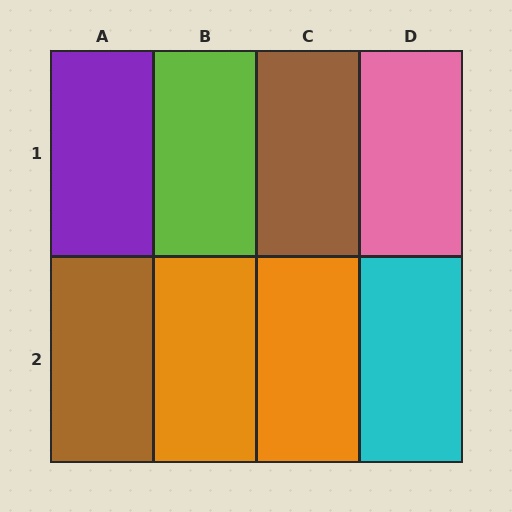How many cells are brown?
2 cells are brown.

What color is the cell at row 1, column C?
Brown.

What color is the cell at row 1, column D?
Pink.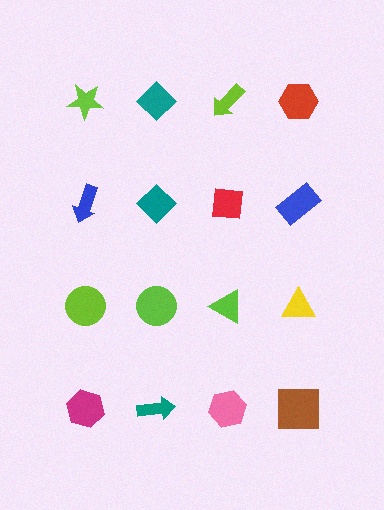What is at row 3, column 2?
A lime circle.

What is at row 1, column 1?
A lime star.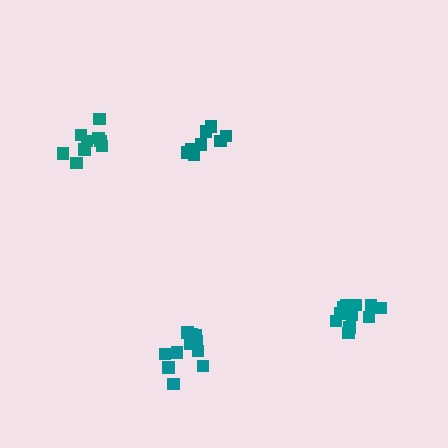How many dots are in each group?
Group 1: 11 dots, Group 2: 9 dots, Group 3: 12 dots, Group 4: 9 dots (41 total).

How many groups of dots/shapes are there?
There are 4 groups.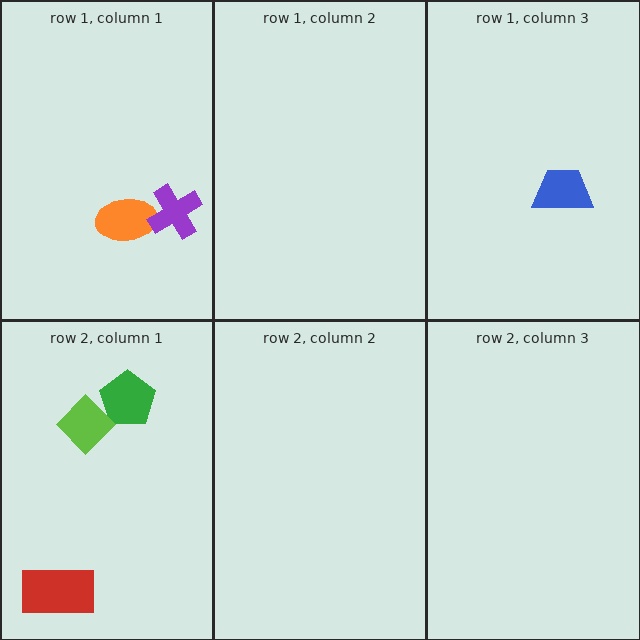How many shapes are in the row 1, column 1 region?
2.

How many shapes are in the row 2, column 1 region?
3.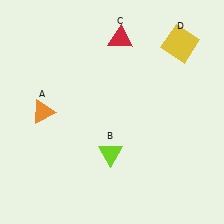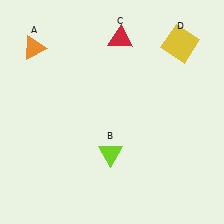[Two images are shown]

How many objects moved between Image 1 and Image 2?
1 object moved between the two images.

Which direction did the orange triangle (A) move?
The orange triangle (A) moved up.